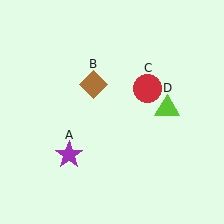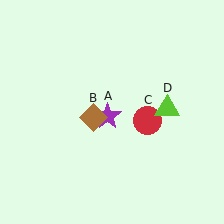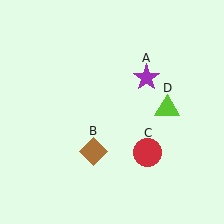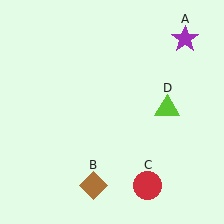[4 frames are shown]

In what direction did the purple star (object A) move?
The purple star (object A) moved up and to the right.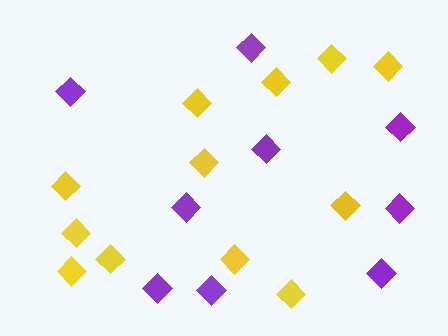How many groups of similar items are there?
There are 2 groups: one group of purple diamonds (9) and one group of yellow diamonds (12).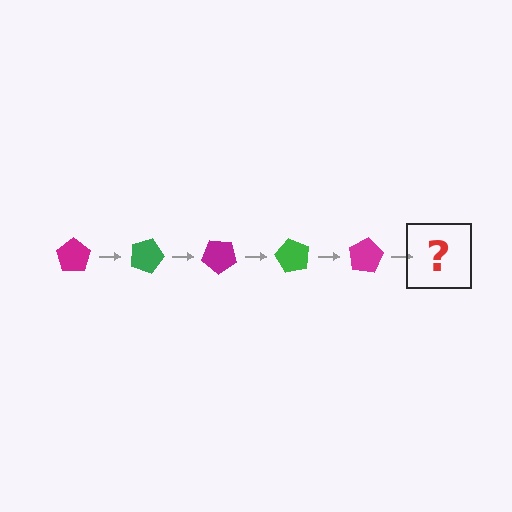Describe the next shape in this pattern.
It should be a green pentagon, rotated 100 degrees from the start.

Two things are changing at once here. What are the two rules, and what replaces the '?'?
The two rules are that it rotates 20 degrees each step and the color cycles through magenta and green. The '?' should be a green pentagon, rotated 100 degrees from the start.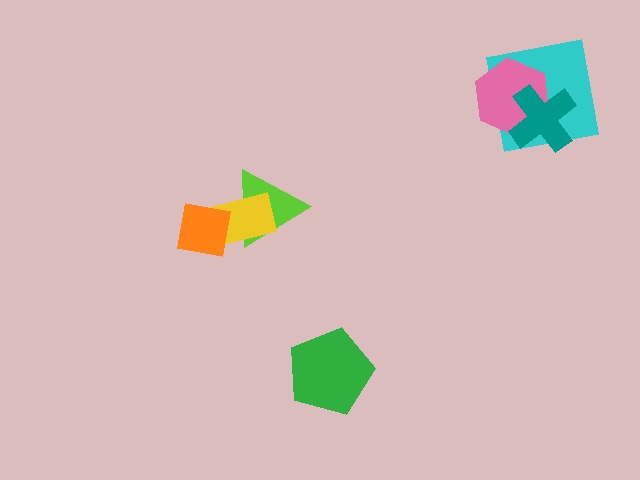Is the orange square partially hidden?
No, no other shape covers it.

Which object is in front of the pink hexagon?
The teal cross is in front of the pink hexagon.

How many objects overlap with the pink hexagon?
2 objects overlap with the pink hexagon.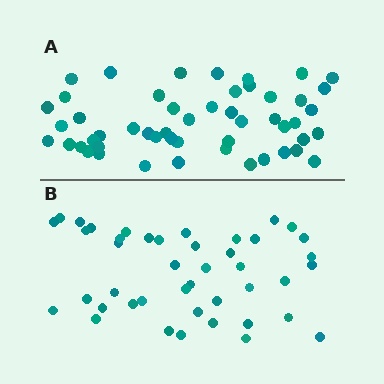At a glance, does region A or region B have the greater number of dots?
Region A (the top region) has more dots.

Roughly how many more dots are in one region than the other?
Region A has roughly 8 or so more dots than region B.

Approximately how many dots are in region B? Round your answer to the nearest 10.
About 40 dots. (The exact count is 43, which rounds to 40.)